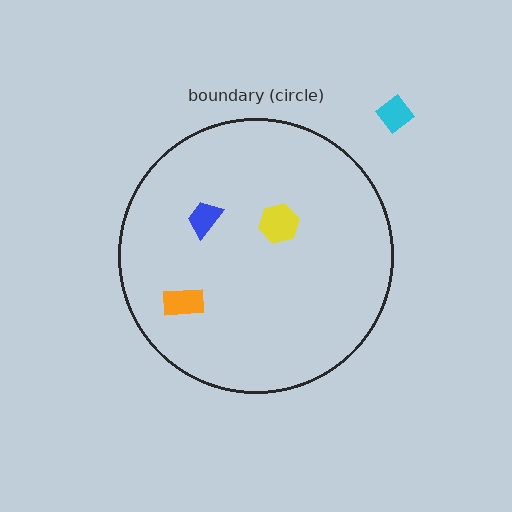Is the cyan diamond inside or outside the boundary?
Outside.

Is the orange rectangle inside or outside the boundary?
Inside.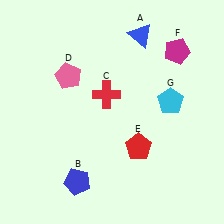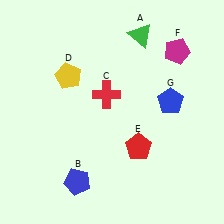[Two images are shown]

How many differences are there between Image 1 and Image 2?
There are 3 differences between the two images.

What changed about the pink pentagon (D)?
In Image 1, D is pink. In Image 2, it changed to yellow.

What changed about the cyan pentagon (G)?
In Image 1, G is cyan. In Image 2, it changed to blue.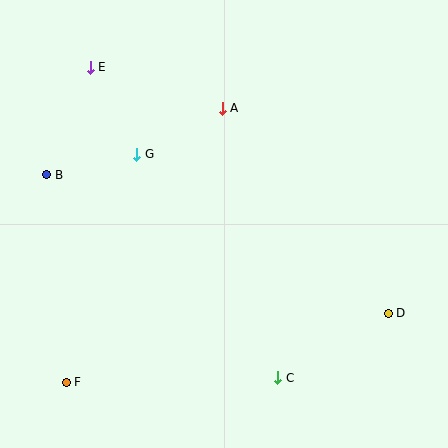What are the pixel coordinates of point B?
Point B is at (47, 175).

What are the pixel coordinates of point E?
Point E is at (90, 67).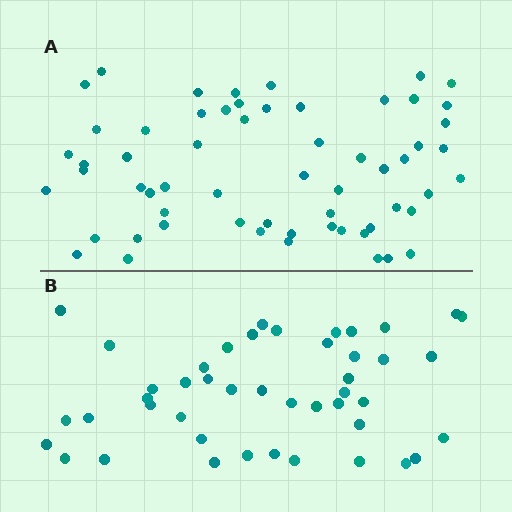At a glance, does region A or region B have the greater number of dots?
Region A (the top region) has more dots.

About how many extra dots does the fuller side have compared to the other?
Region A has approximately 15 more dots than region B.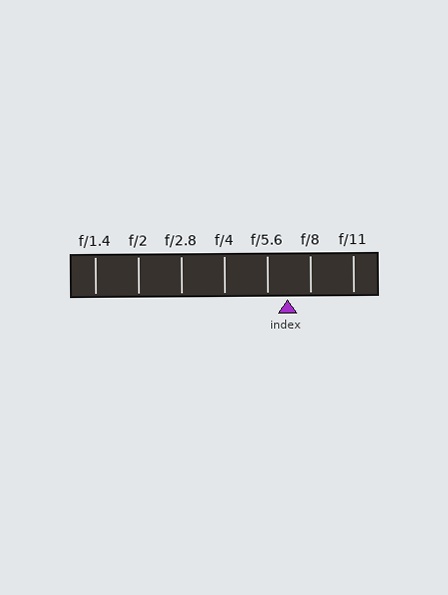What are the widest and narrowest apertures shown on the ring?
The widest aperture shown is f/1.4 and the narrowest is f/11.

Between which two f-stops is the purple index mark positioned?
The index mark is between f/5.6 and f/8.